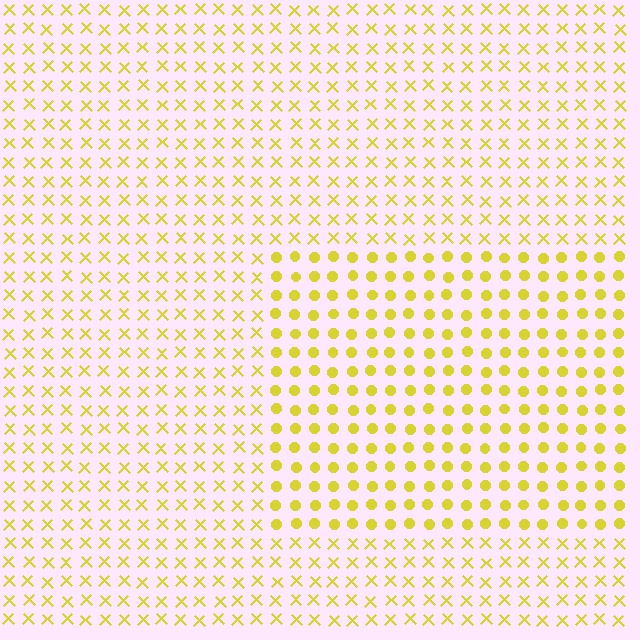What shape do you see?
I see a rectangle.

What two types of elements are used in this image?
The image uses circles inside the rectangle region and X marks outside it.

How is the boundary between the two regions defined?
The boundary is defined by a change in element shape: circles inside vs. X marks outside. All elements share the same color and spacing.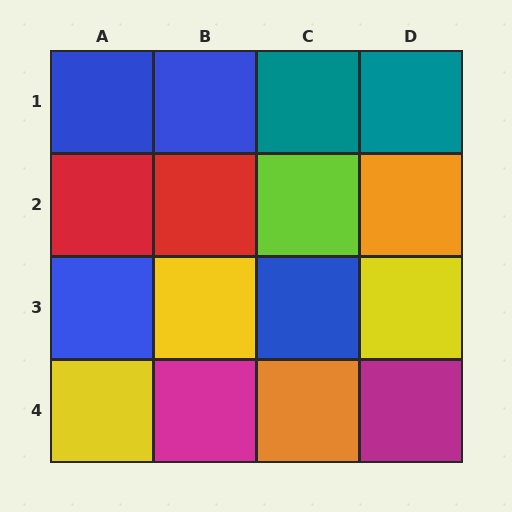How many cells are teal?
2 cells are teal.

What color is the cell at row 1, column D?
Teal.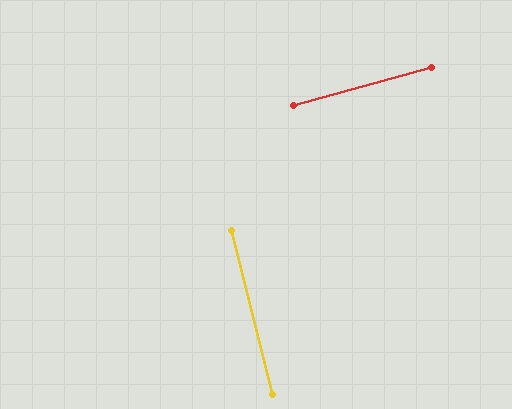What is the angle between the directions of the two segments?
Approximately 88 degrees.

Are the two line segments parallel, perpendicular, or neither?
Perpendicular — they meet at approximately 88°.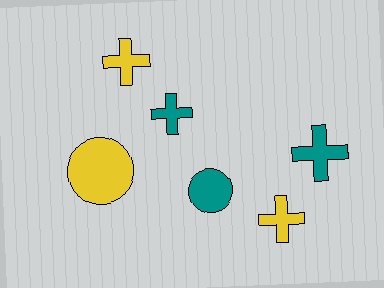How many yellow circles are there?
There is 1 yellow circle.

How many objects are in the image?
There are 6 objects.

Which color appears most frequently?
Yellow, with 3 objects.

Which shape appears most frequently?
Cross, with 4 objects.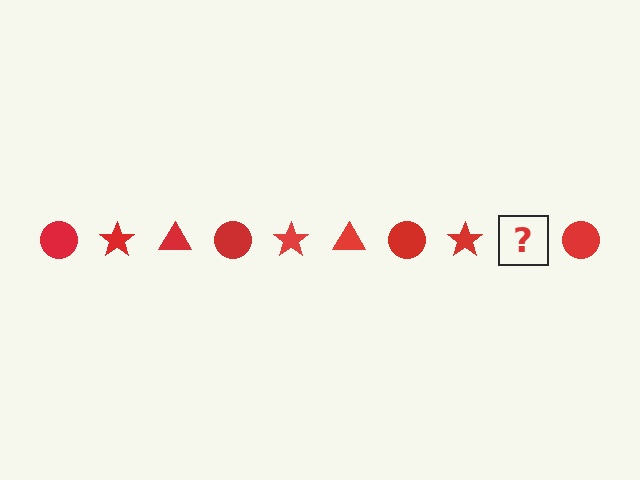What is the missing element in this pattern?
The missing element is a red triangle.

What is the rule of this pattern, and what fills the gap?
The rule is that the pattern cycles through circle, star, triangle shapes in red. The gap should be filled with a red triangle.